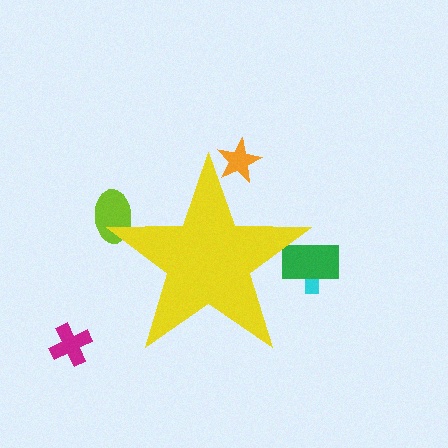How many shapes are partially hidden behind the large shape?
4 shapes are partially hidden.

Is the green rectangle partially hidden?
Yes, the green rectangle is partially hidden behind the yellow star.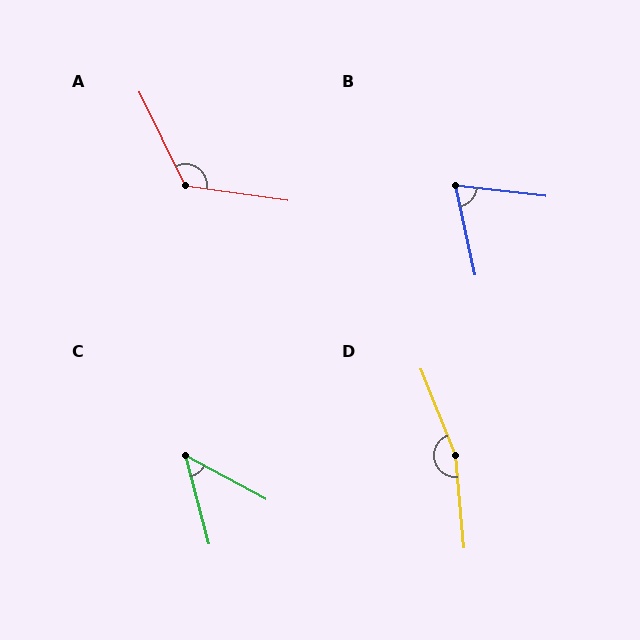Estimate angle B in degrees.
Approximately 71 degrees.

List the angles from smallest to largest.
C (47°), B (71°), A (124°), D (164°).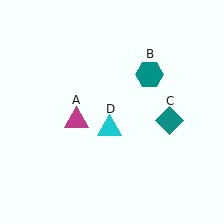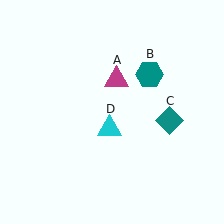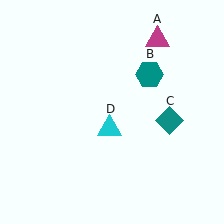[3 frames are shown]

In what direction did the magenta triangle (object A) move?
The magenta triangle (object A) moved up and to the right.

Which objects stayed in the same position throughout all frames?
Teal hexagon (object B) and teal diamond (object C) and cyan triangle (object D) remained stationary.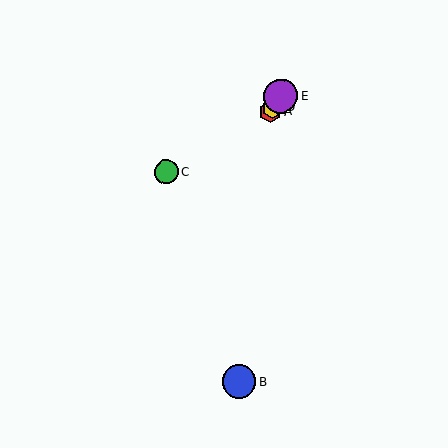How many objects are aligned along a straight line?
3 objects (A, D, E) are aligned along a straight line.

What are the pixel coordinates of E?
Object E is at (281, 96).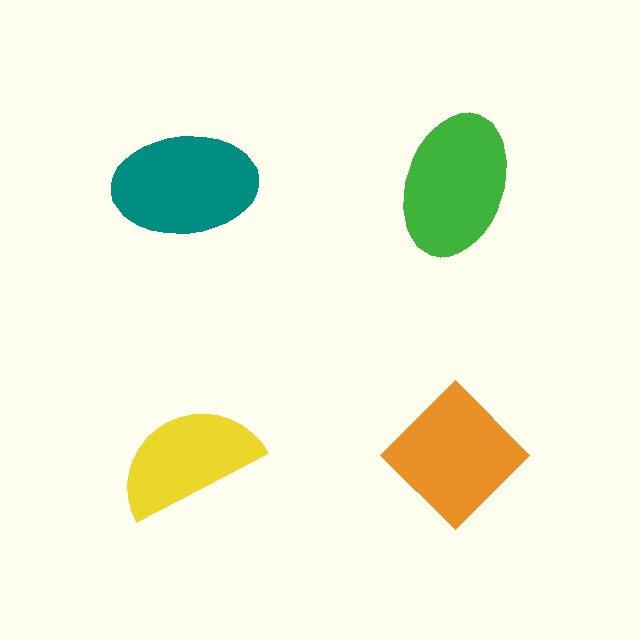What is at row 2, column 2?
An orange diamond.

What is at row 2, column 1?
A yellow semicircle.